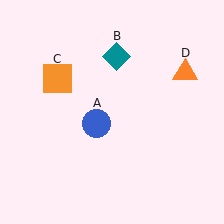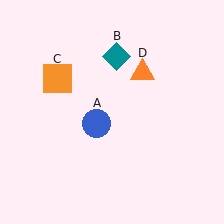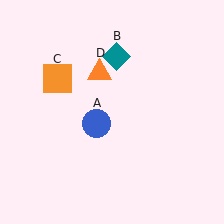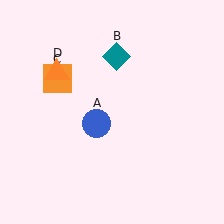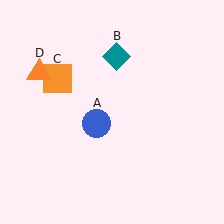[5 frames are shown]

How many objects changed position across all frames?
1 object changed position: orange triangle (object D).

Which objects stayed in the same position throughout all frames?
Blue circle (object A) and teal diamond (object B) and orange square (object C) remained stationary.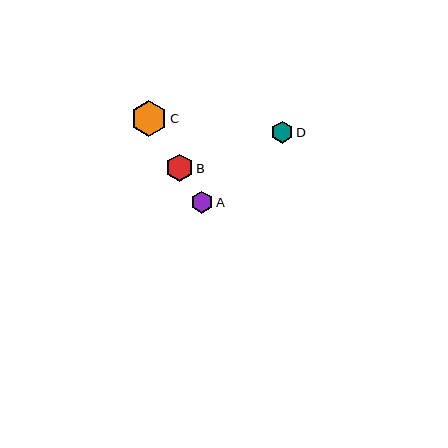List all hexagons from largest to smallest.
From largest to smallest: C, B, A, D.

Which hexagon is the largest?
Hexagon C is the largest with a size of approximately 37 pixels.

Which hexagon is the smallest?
Hexagon D is the smallest with a size of approximately 22 pixels.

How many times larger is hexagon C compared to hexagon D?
Hexagon C is approximately 1.7 times the size of hexagon D.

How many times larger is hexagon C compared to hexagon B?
Hexagon C is approximately 1.3 times the size of hexagon B.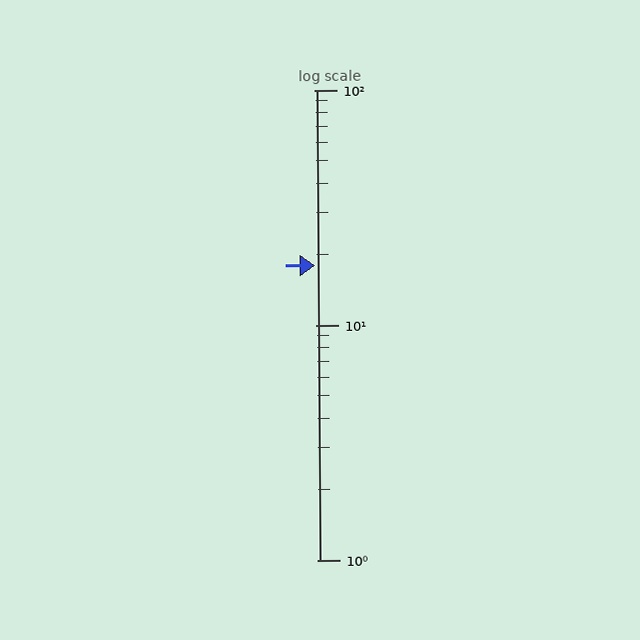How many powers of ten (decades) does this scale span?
The scale spans 2 decades, from 1 to 100.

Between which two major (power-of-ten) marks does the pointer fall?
The pointer is between 10 and 100.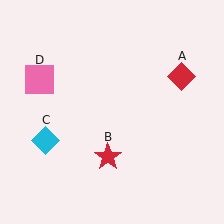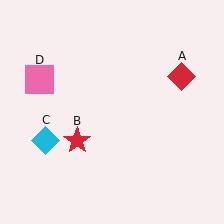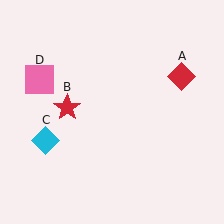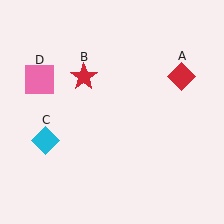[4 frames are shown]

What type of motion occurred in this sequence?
The red star (object B) rotated clockwise around the center of the scene.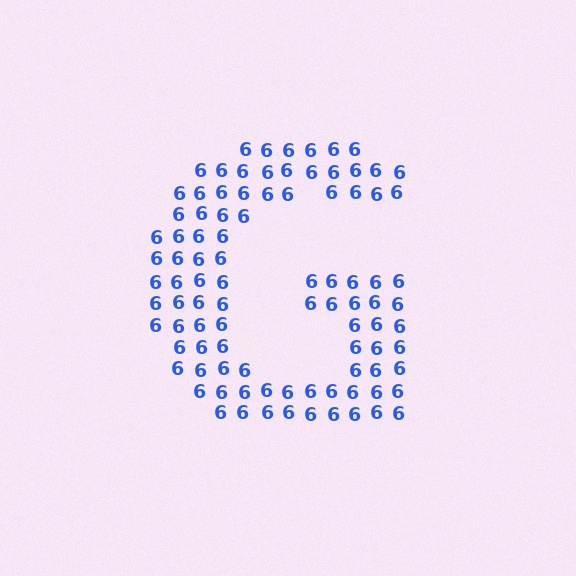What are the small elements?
The small elements are digit 6's.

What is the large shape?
The large shape is the letter G.